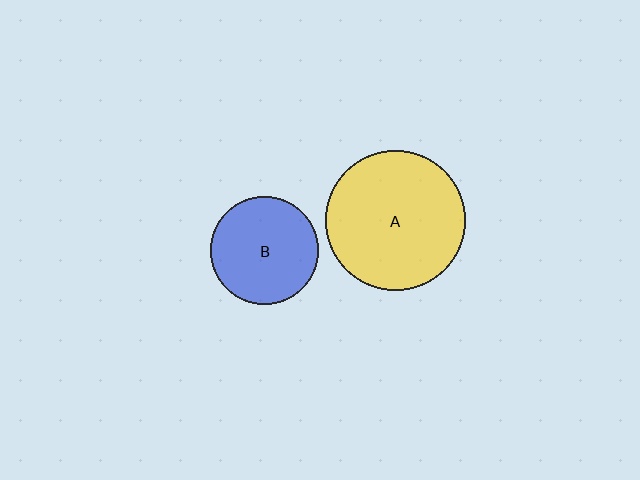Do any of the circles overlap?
No, none of the circles overlap.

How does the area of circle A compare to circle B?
Approximately 1.7 times.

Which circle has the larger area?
Circle A (yellow).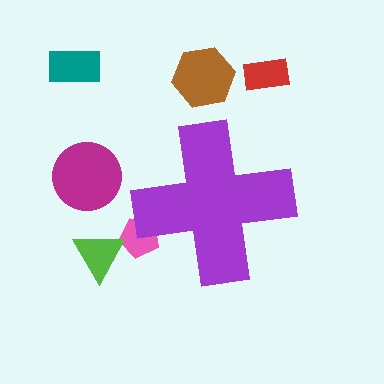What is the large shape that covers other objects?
A purple cross.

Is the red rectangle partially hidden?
No, the red rectangle is fully visible.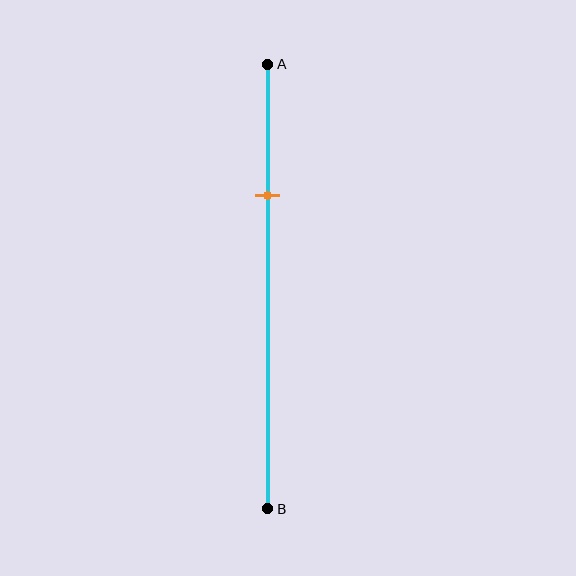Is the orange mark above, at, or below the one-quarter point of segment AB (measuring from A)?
The orange mark is below the one-quarter point of segment AB.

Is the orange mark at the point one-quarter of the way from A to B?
No, the mark is at about 30% from A, not at the 25% one-quarter point.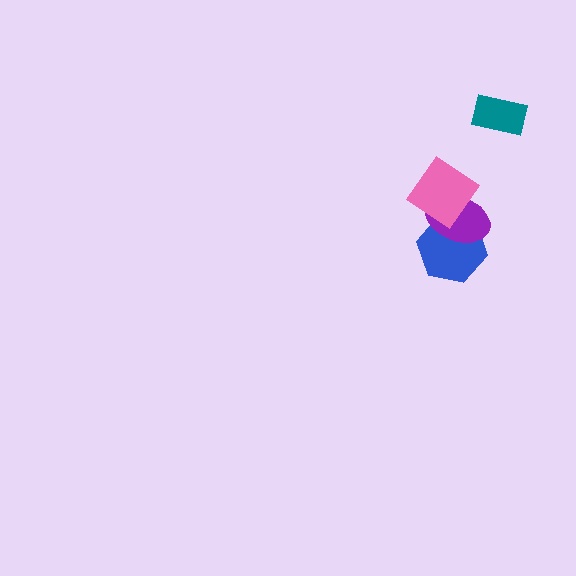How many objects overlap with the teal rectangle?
0 objects overlap with the teal rectangle.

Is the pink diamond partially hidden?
No, no other shape covers it.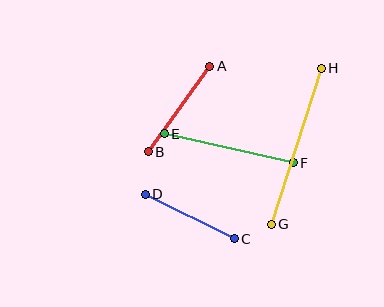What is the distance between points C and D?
The distance is approximately 99 pixels.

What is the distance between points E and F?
The distance is approximately 132 pixels.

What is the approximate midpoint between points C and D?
The midpoint is at approximately (190, 217) pixels.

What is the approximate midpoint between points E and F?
The midpoint is at approximately (229, 148) pixels.